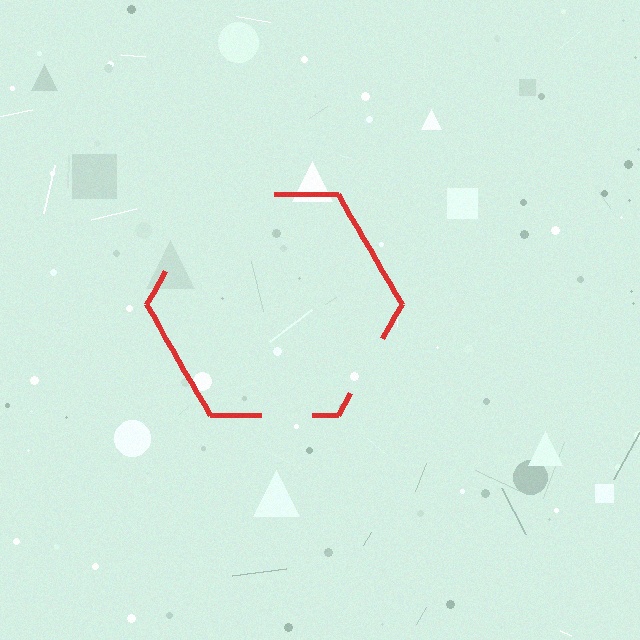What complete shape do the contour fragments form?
The contour fragments form a hexagon.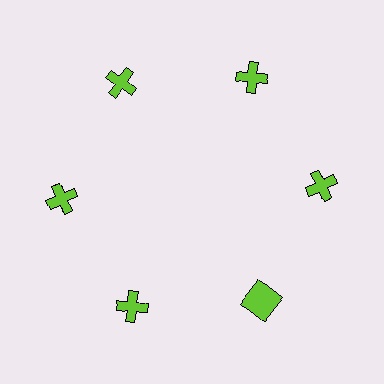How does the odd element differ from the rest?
It has a different shape: square instead of cross.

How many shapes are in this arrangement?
There are 6 shapes arranged in a ring pattern.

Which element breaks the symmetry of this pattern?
The lime square at roughly the 5 o'clock position breaks the symmetry. All other shapes are lime crosses.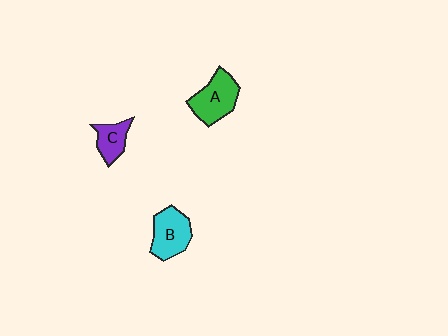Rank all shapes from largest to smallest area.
From largest to smallest: A (green), B (cyan), C (purple).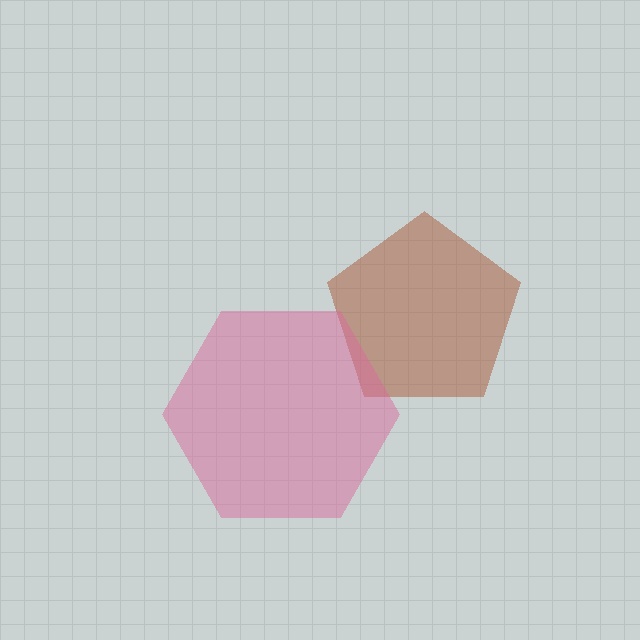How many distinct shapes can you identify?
There are 2 distinct shapes: a brown pentagon, a pink hexagon.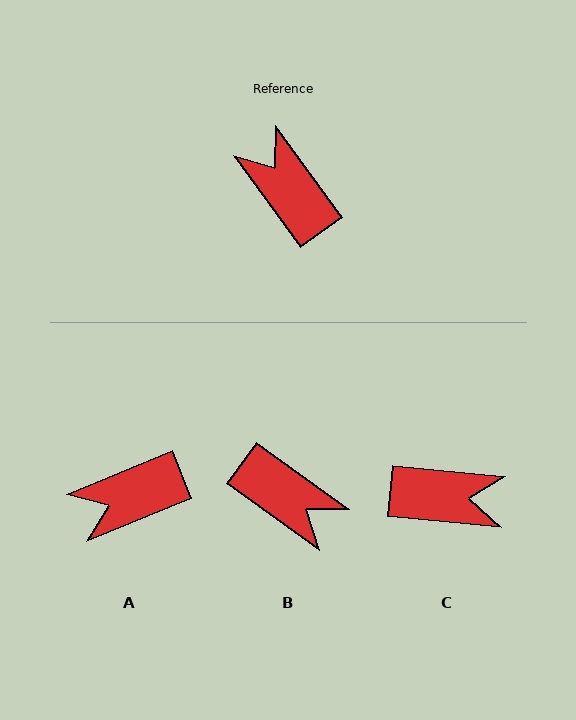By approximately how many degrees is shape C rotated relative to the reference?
Approximately 131 degrees clockwise.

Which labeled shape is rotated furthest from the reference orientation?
B, about 162 degrees away.